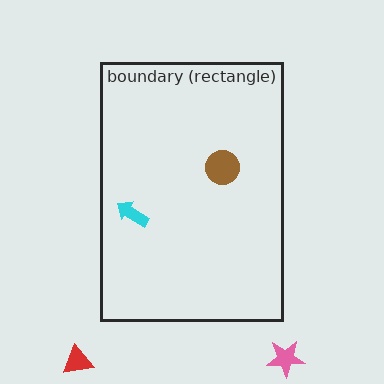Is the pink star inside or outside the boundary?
Outside.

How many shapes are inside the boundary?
2 inside, 2 outside.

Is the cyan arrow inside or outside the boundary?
Inside.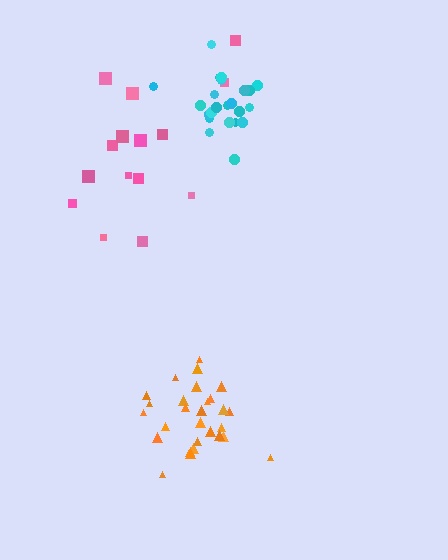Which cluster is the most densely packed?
Cyan.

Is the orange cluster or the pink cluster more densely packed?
Orange.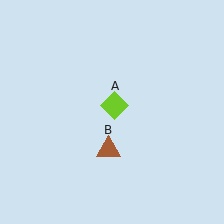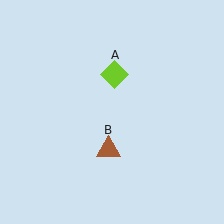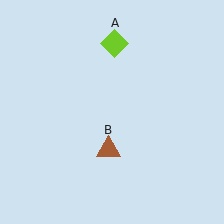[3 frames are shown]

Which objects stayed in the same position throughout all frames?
Brown triangle (object B) remained stationary.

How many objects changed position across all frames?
1 object changed position: lime diamond (object A).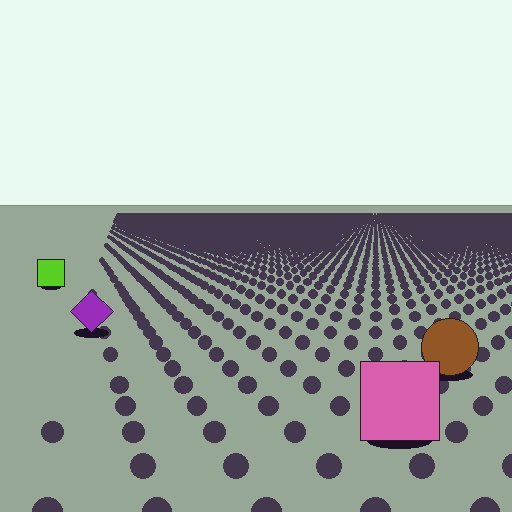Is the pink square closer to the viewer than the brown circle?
Yes. The pink square is closer — you can tell from the texture gradient: the ground texture is coarser near it.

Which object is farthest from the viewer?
The lime square is farthest from the viewer. It appears smaller and the ground texture around it is denser.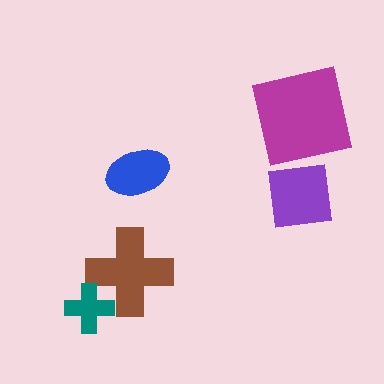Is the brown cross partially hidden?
Yes, it is partially covered by another shape.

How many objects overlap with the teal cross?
1 object overlaps with the teal cross.